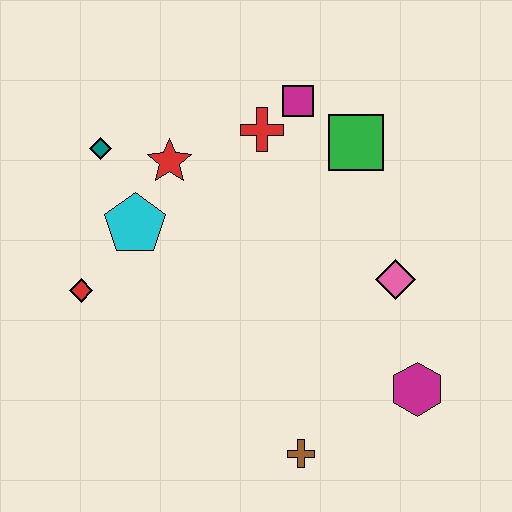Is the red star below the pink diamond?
No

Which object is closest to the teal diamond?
The red star is closest to the teal diamond.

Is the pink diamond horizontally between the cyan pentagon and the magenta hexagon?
Yes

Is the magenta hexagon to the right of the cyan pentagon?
Yes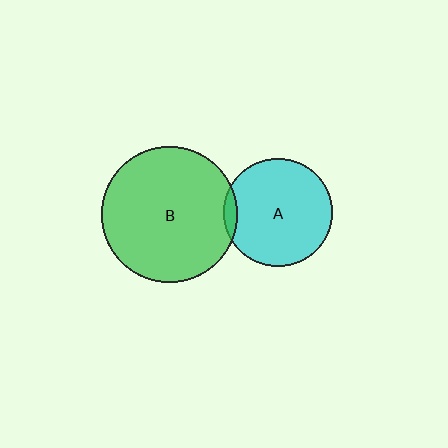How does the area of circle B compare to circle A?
Approximately 1.6 times.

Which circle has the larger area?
Circle B (green).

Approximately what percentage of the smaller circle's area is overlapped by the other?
Approximately 5%.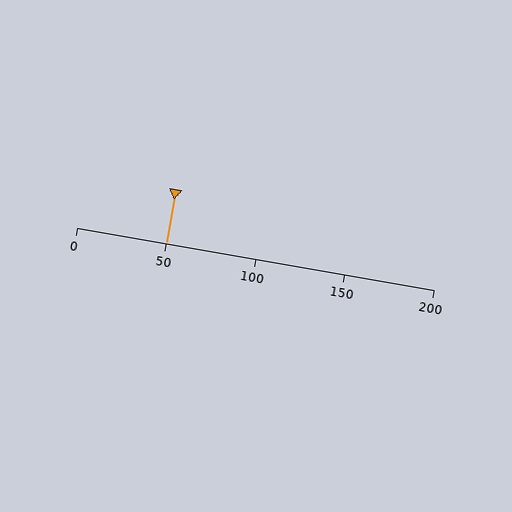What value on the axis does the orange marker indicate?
The marker indicates approximately 50.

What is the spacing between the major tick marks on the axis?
The major ticks are spaced 50 apart.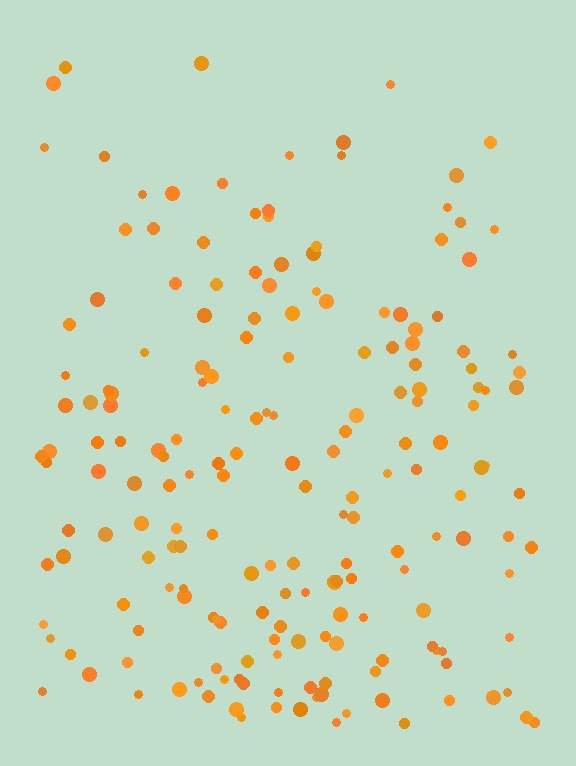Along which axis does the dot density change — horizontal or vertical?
Vertical.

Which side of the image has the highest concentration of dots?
The bottom.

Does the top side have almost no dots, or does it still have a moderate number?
Still a moderate number, just noticeably fewer than the bottom.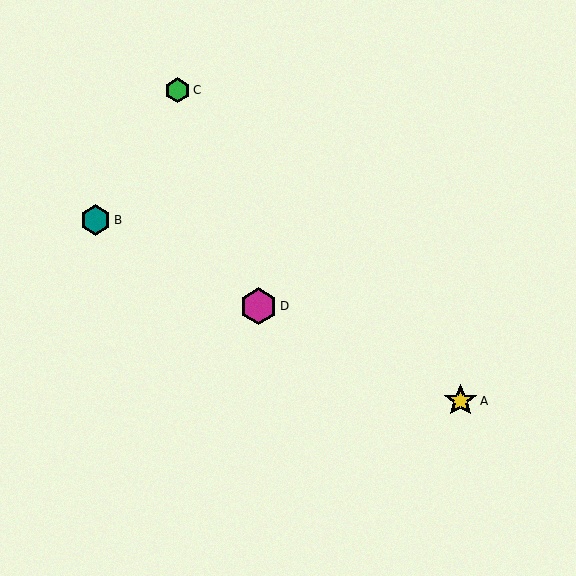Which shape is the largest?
The magenta hexagon (labeled D) is the largest.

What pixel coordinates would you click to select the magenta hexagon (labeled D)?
Click at (258, 306) to select the magenta hexagon D.